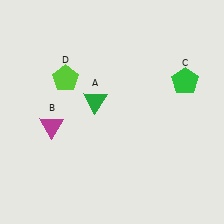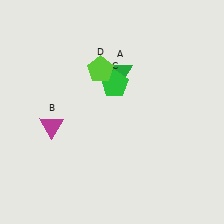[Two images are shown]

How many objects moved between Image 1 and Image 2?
3 objects moved between the two images.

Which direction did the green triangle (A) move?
The green triangle (A) moved up.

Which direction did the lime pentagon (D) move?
The lime pentagon (D) moved right.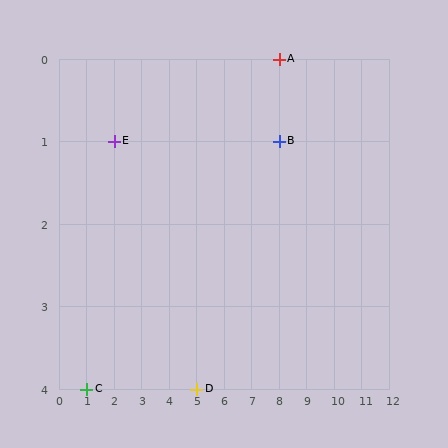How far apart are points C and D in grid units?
Points C and D are 4 columns apart.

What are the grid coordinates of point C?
Point C is at grid coordinates (1, 4).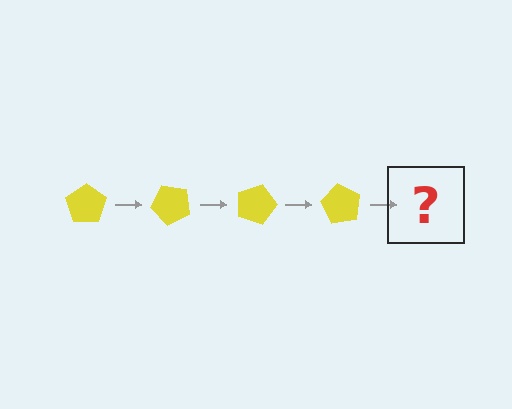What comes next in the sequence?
The next element should be a yellow pentagon rotated 180 degrees.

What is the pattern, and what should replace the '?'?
The pattern is that the pentagon rotates 45 degrees each step. The '?' should be a yellow pentagon rotated 180 degrees.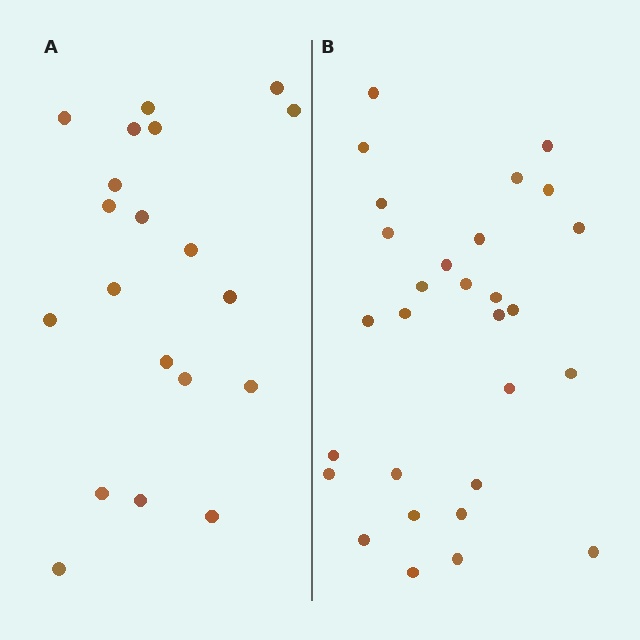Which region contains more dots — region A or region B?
Region B (the right region) has more dots.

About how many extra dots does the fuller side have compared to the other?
Region B has roughly 8 or so more dots than region A.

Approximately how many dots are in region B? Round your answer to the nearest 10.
About 30 dots. (The exact count is 29, which rounds to 30.)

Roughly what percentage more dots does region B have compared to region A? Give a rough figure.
About 45% more.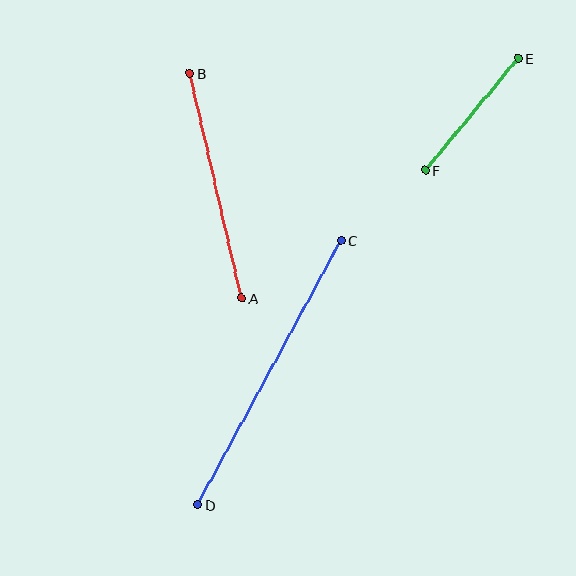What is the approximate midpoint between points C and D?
The midpoint is at approximately (269, 373) pixels.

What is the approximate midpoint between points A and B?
The midpoint is at approximately (216, 186) pixels.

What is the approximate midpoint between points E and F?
The midpoint is at approximately (472, 114) pixels.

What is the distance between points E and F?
The distance is approximately 146 pixels.